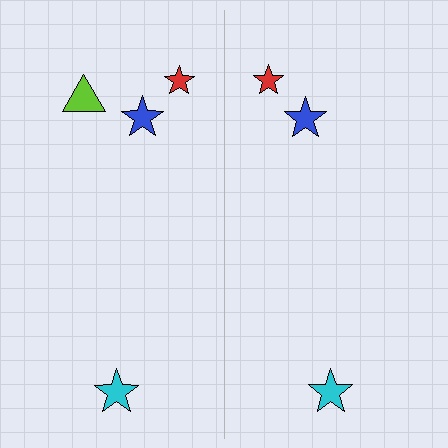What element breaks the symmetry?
A lime triangle is missing from the right side.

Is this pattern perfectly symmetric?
No, the pattern is not perfectly symmetric. A lime triangle is missing from the right side.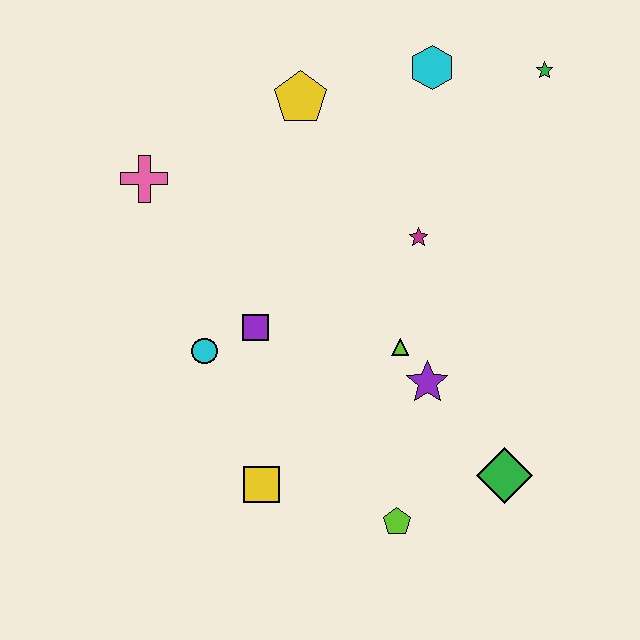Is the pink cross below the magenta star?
No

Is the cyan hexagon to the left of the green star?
Yes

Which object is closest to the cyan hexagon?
The green star is closest to the cyan hexagon.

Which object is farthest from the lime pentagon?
The green star is farthest from the lime pentagon.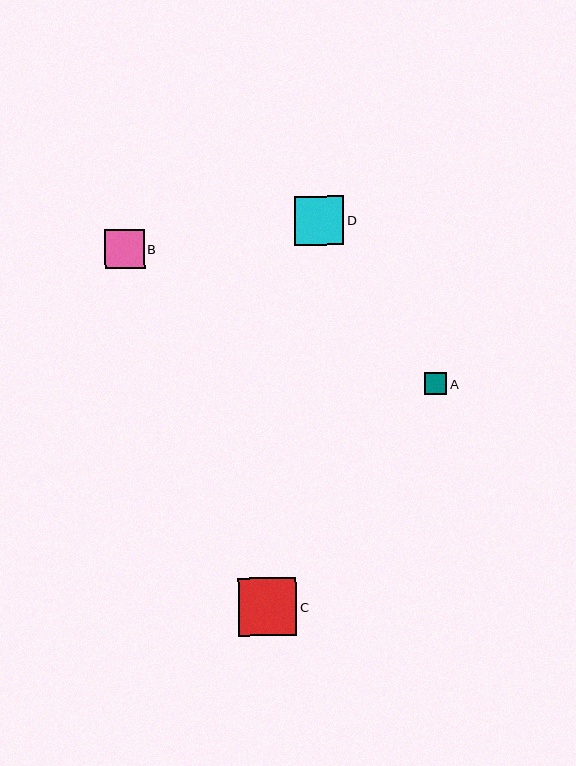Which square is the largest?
Square C is the largest with a size of approximately 59 pixels.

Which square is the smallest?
Square A is the smallest with a size of approximately 22 pixels.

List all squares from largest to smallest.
From largest to smallest: C, D, B, A.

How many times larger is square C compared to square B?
Square C is approximately 1.5 times the size of square B.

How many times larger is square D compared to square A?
Square D is approximately 2.2 times the size of square A.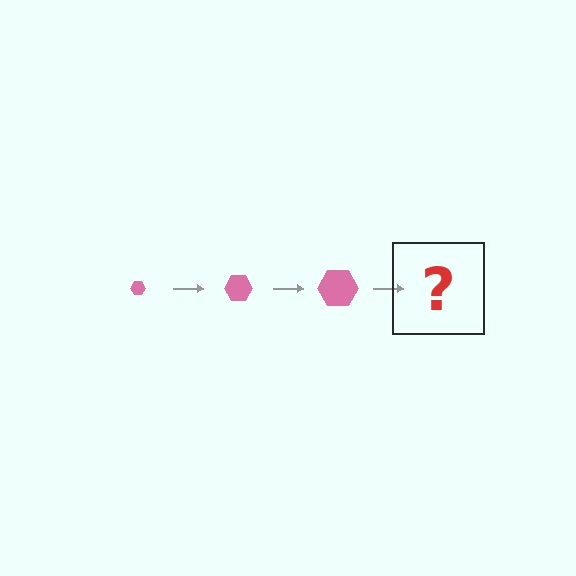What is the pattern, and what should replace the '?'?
The pattern is that the hexagon gets progressively larger each step. The '?' should be a pink hexagon, larger than the previous one.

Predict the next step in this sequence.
The next step is a pink hexagon, larger than the previous one.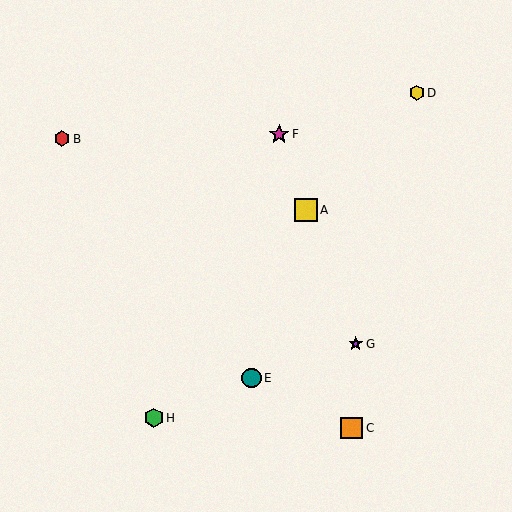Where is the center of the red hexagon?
The center of the red hexagon is at (62, 139).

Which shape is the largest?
The yellow square (labeled A) is the largest.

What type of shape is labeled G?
Shape G is a purple star.